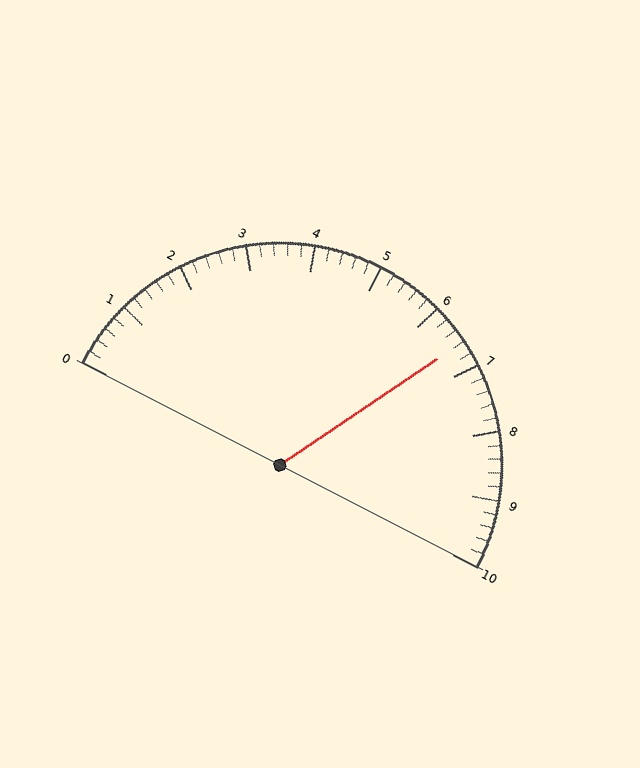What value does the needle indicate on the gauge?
The needle indicates approximately 6.6.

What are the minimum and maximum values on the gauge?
The gauge ranges from 0 to 10.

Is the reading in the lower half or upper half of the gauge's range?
The reading is in the upper half of the range (0 to 10).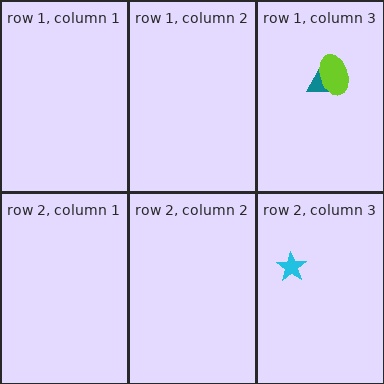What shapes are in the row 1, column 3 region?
The teal triangle, the lime ellipse.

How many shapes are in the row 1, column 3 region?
2.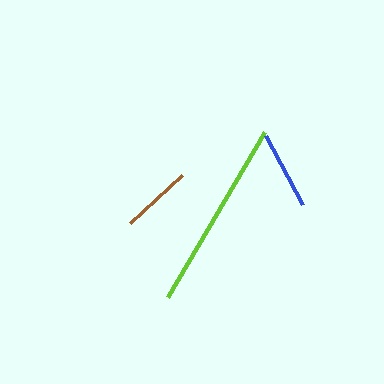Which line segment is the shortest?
The brown line is the shortest at approximately 71 pixels.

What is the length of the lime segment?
The lime segment is approximately 191 pixels long.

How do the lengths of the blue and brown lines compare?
The blue and brown lines are approximately the same length.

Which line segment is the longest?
The lime line is the longest at approximately 191 pixels.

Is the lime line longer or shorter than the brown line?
The lime line is longer than the brown line.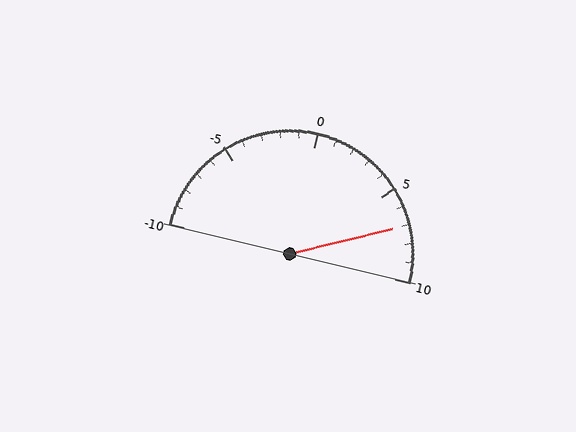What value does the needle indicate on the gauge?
The needle indicates approximately 7.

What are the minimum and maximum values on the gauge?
The gauge ranges from -10 to 10.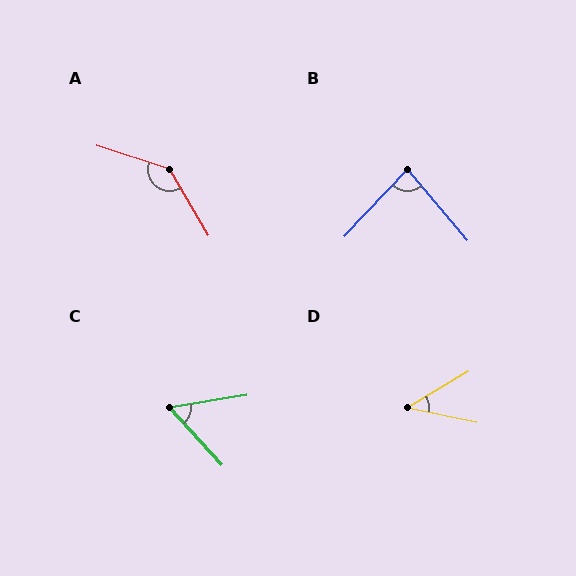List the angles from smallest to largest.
D (43°), C (57°), B (83°), A (139°).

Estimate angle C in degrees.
Approximately 57 degrees.